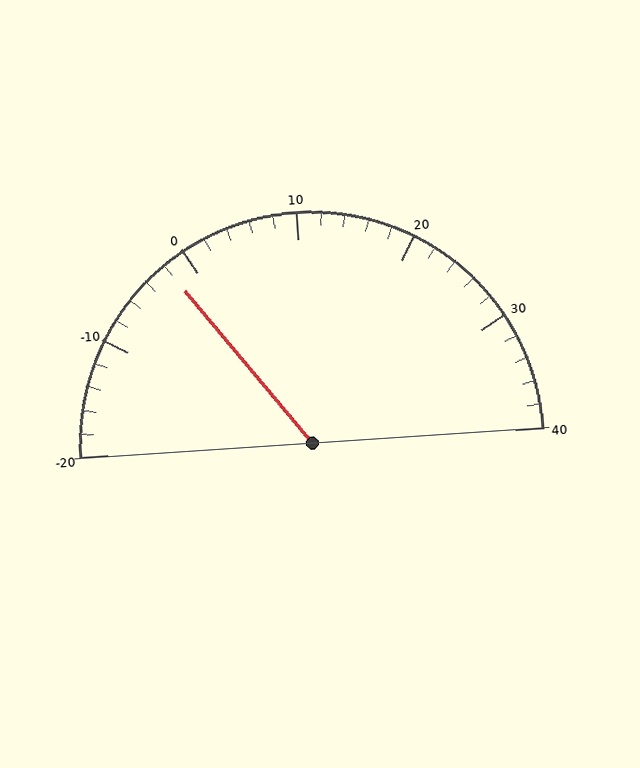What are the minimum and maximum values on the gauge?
The gauge ranges from -20 to 40.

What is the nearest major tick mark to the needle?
The nearest major tick mark is 0.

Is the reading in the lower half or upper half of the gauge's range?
The reading is in the lower half of the range (-20 to 40).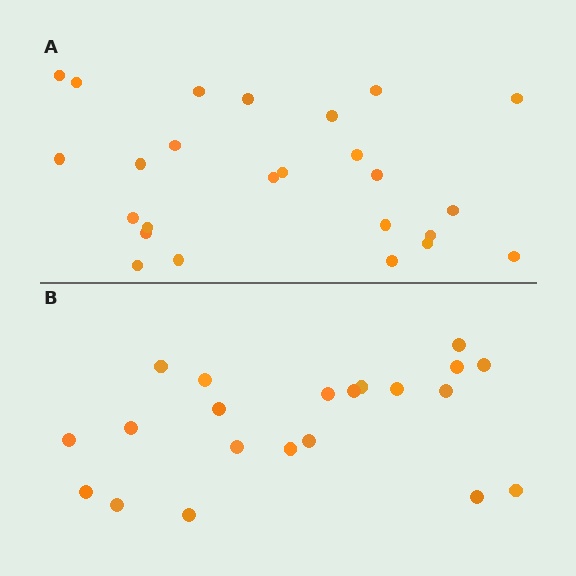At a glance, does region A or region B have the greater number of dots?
Region A (the top region) has more dots.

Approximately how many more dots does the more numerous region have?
Region A has about 4 more dots than region B.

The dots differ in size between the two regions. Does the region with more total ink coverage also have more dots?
No. Region B has more total ink coverage because its dots are larger, but region A actually contains more individual dots. Total area can be misleading — the number of items is what matters here.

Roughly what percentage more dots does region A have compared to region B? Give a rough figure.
About 20% more.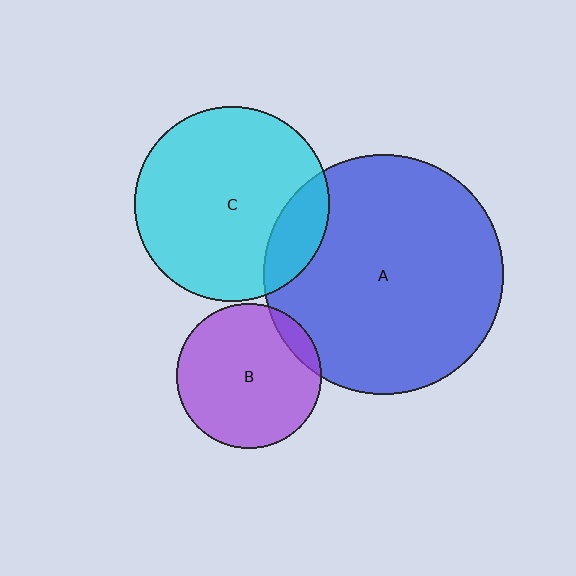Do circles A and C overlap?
Yes.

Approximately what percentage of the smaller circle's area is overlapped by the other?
Approximately 15%.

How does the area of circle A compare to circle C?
Approximately 1.5 times.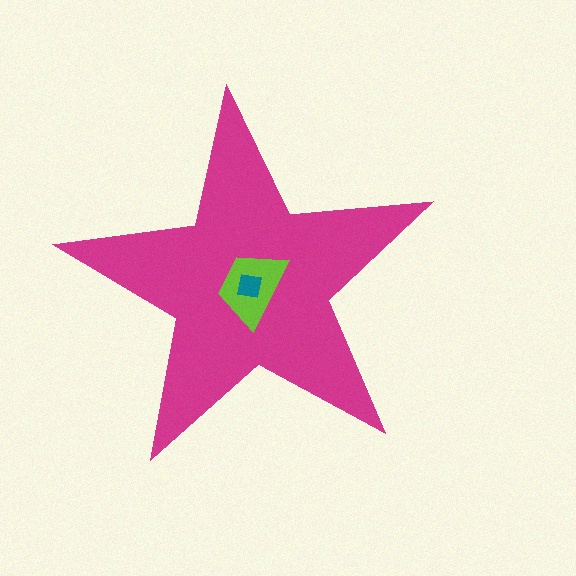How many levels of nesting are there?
3.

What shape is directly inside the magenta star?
The lime trapezoid.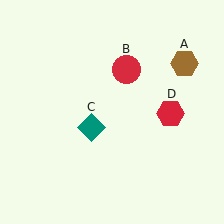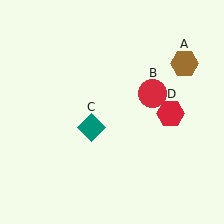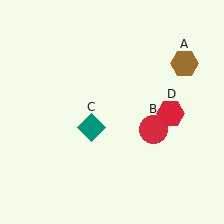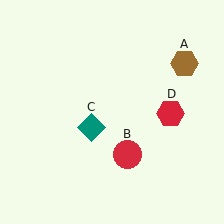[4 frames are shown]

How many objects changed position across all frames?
1 object changed position: red circle (object B).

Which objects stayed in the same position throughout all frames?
Brown hexagon (object A) and teal diamond (object C) and red hexagon (object D) remained stationary.